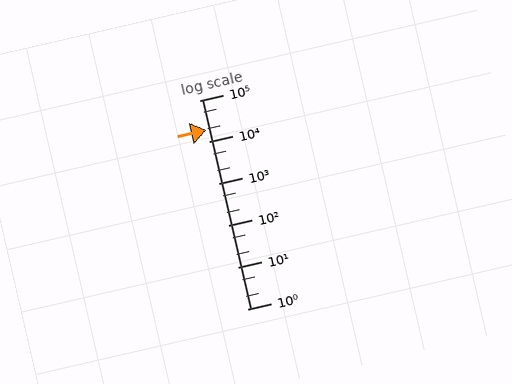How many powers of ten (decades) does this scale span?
The scale spans 5 decades, from 1 to 100000.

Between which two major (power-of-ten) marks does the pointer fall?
The pointer is between 10000 and 100000.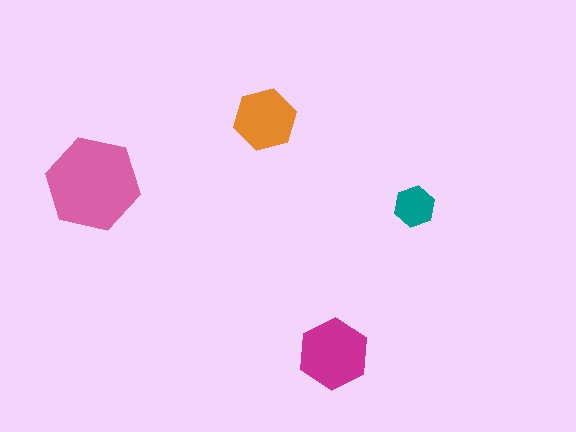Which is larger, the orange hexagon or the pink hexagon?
The pink one.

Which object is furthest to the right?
The teal hexagon is rightmost.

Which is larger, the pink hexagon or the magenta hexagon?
The pink one.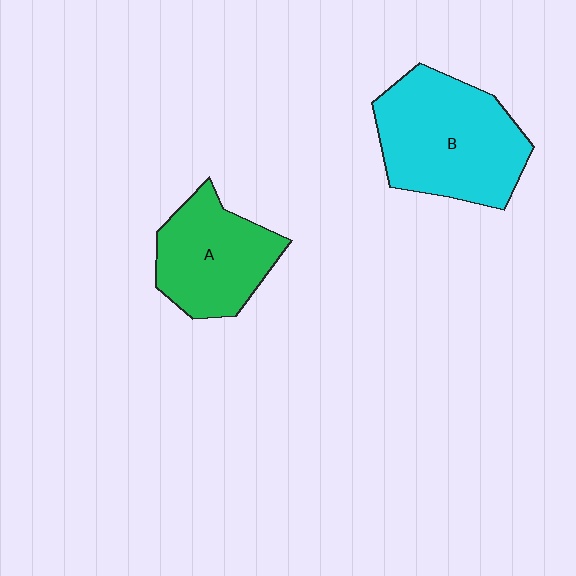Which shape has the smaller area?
Shape A (green).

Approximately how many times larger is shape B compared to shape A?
Approximately 1.4 times.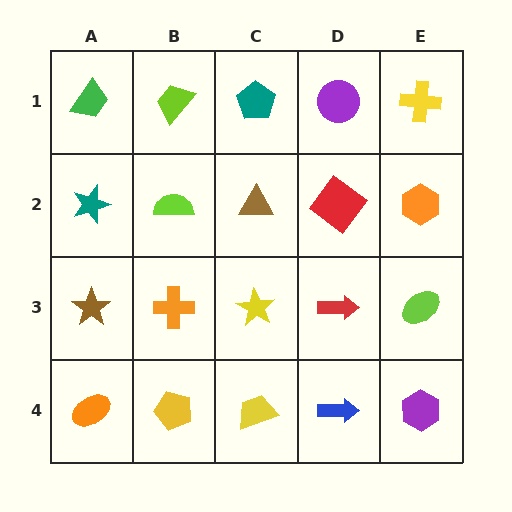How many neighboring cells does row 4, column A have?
2.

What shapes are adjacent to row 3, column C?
A brown triangle (row 2, column C), a yellow trapezoid (row 4, column C), an orange cross (row 3, column B), a red arrow (row 3, column D).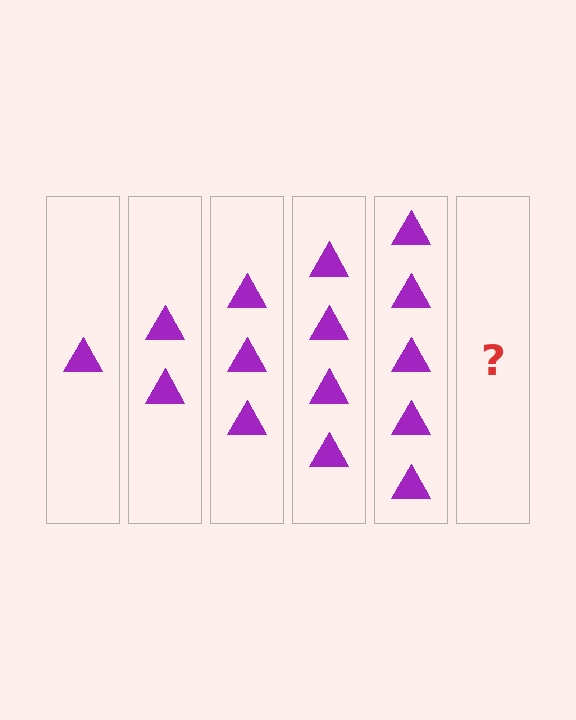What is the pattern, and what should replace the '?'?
The pattern is that each step adds one more triangle. The '?' should be 6 triangles.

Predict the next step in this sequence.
The next step is 6 triangles.